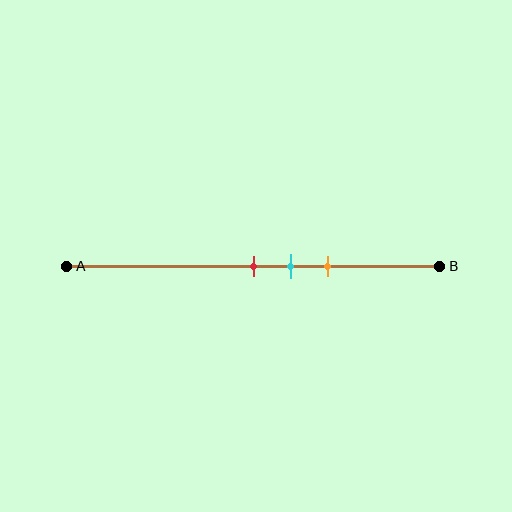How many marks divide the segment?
There are 3 marks dividing the segment.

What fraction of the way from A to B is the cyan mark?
The cyan mark is approximately 60% (0.6) of the way from A to B.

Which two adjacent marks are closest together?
The red and cyan marks are the closest adjacent pair.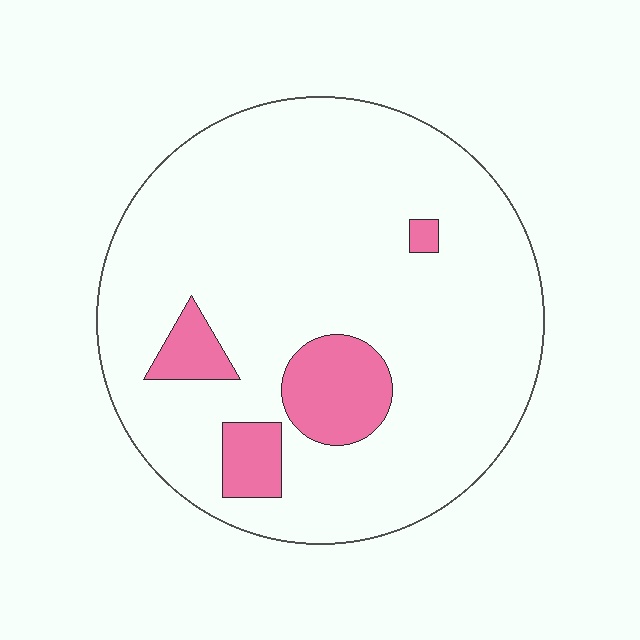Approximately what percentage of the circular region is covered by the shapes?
Approximately 10%.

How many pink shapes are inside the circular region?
4.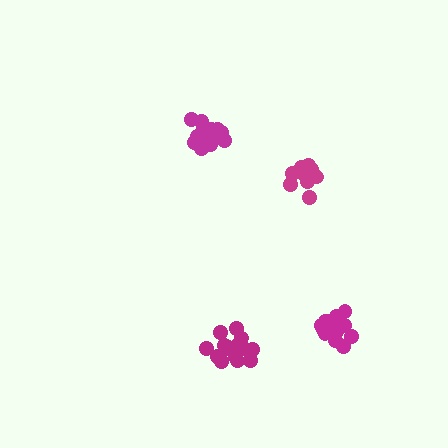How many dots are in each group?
Group 1: 13 dots, Group 2: 17 dots, Group 3: 16 dots, Group 4: 17 dots (63 total).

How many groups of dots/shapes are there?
There are 4 groups.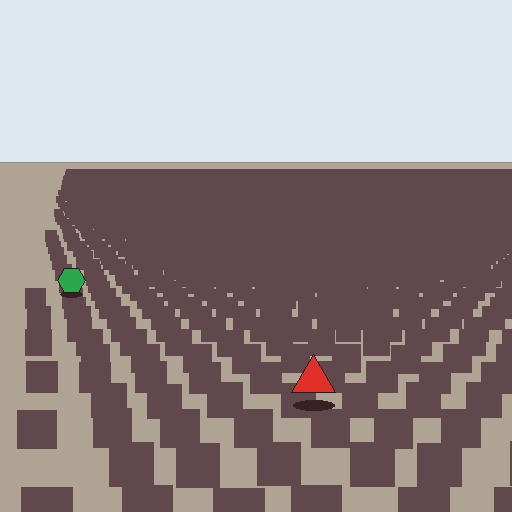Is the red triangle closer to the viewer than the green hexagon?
Yes. The red triangle is closer — you can tell from the texture gradient: the ground texture is coarser near it.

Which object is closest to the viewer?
The red triangle is closest. The texture marks near it are larger and more spread out.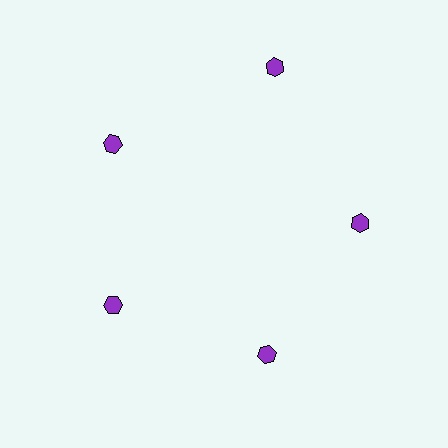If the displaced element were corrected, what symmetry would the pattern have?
It would have 5-fold rotational symmetry — the pattern would map onto itself every 72 degrees.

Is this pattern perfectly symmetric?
No. The 5 purple hexagons are arranged in a ring, but one element near the 1 o'clock position is pushed outward from the center, breaking the 5-fold rotational symmetry.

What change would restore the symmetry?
The symmetry would be restored by moving it inward, back onto the ring so that all 5 hexagons sit at equal angles and equal distance from the center.